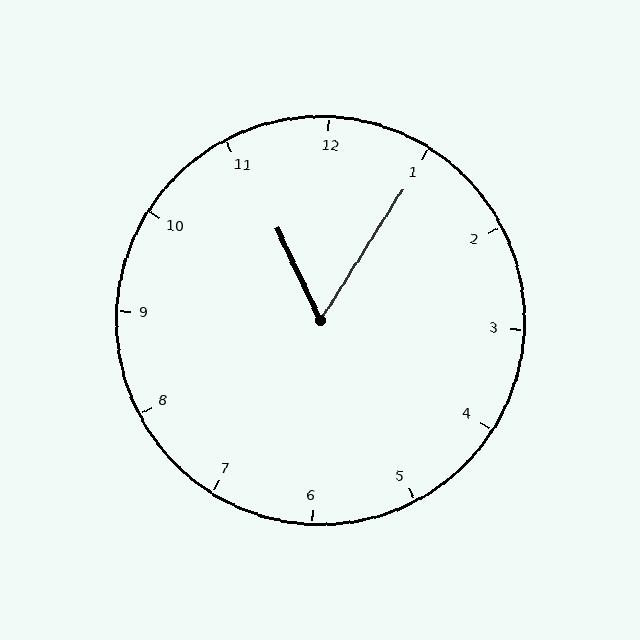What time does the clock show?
11:05.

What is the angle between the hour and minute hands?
Approximately 58 degrees.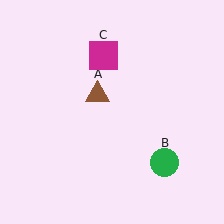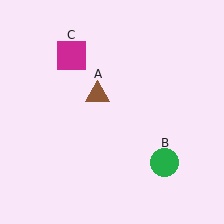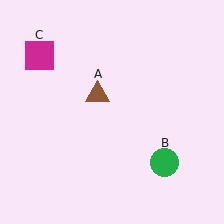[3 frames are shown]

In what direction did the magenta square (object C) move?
The magenta square (object C) moved left.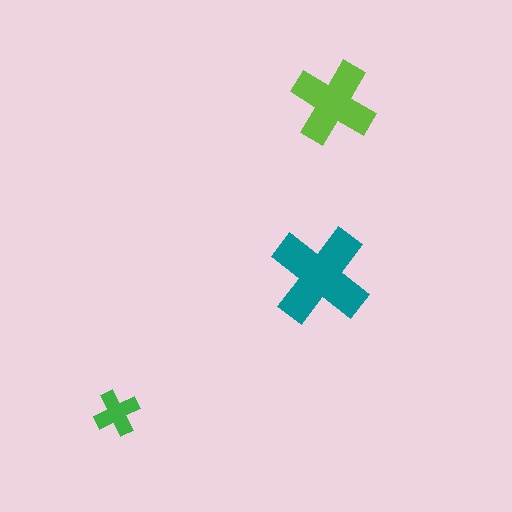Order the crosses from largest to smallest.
the teal one, the lime one, the green one.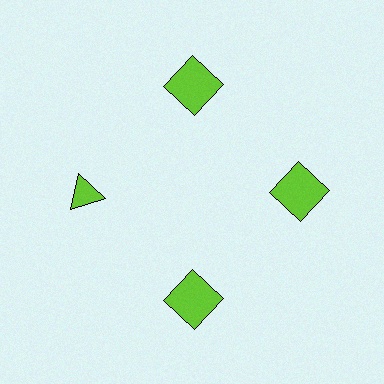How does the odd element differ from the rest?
It has a different shape: triangle instead of square.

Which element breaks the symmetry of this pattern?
The lime triangle at roughly the 9 o'clock position breaks the symmetry. All other shapes are lime squares.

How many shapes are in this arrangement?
There are 4 shapes arranged in a ring pattern.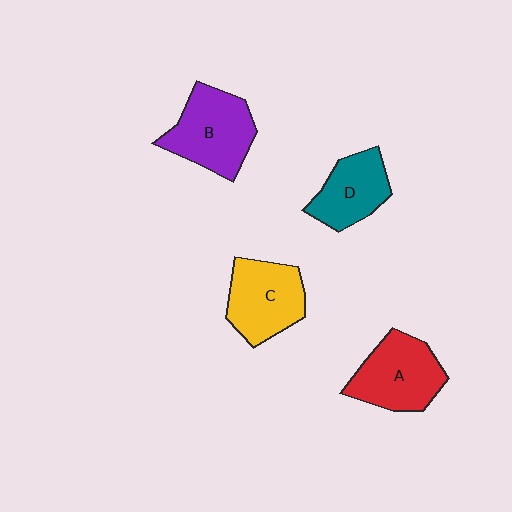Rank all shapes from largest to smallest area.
From largest to smallest: B (purple), A (red), C (yellow), D (teal).